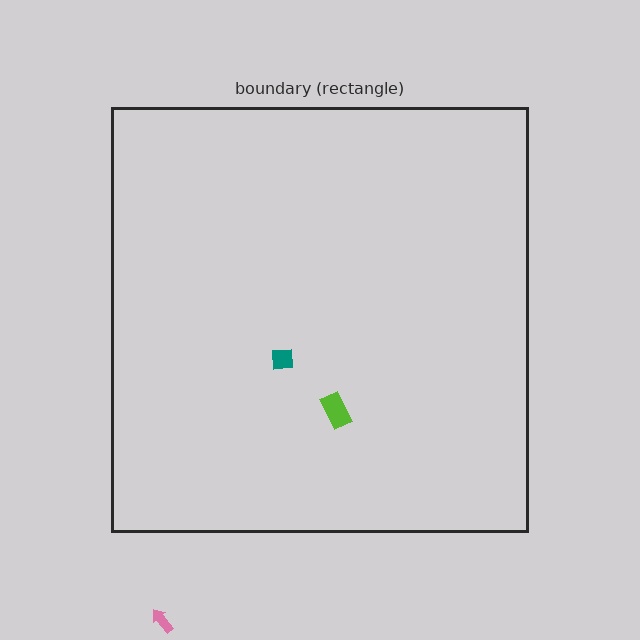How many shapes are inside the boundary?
2 inside, 1 outside.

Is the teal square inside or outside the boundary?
Inside.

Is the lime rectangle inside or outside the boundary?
Inside.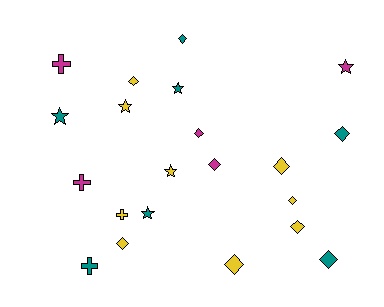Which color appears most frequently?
Yellow, with 9 objects.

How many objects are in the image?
There are 21 objects.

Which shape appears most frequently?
Diamond, with 11 objects.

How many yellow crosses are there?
There is 1 yellow cross.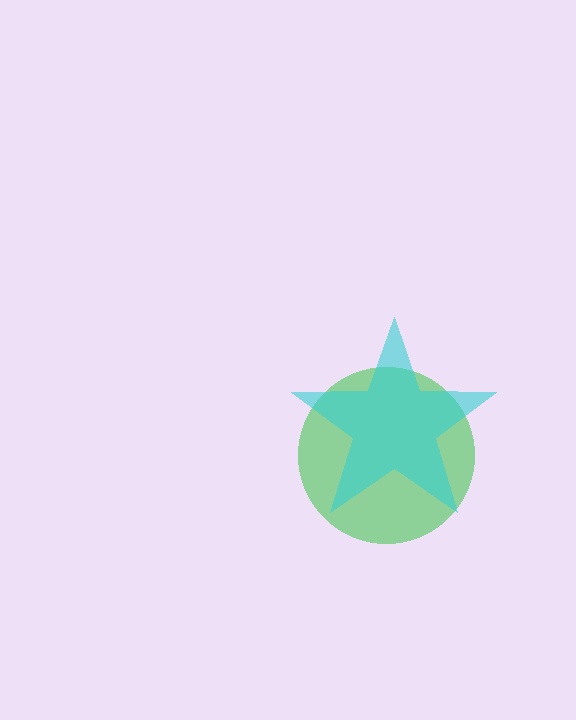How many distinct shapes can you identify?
There are 2 distinct shapes: a green circle, a cyan star.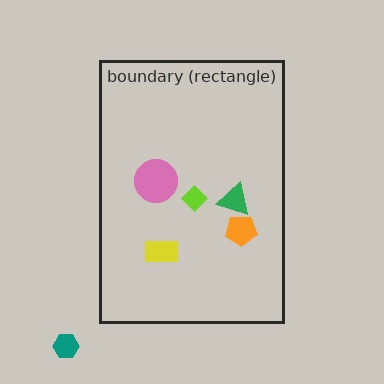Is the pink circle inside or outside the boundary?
Inside.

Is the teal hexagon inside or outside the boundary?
Outside.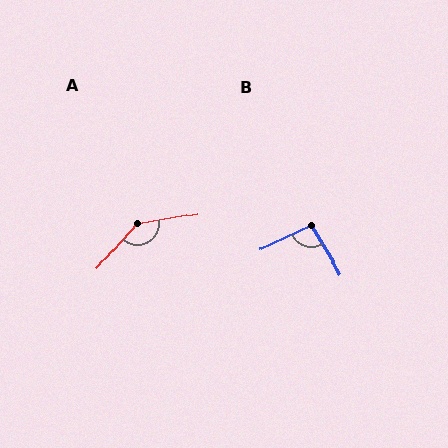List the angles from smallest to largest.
B (95°), A (141°).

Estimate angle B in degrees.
Approximately 95 degrees.